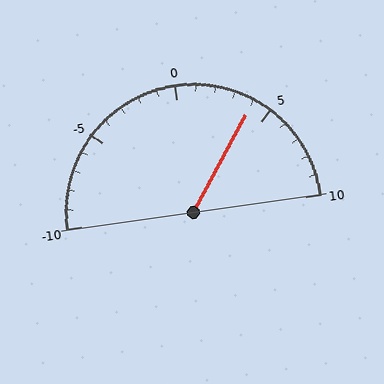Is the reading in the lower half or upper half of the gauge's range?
The reading is in the upper half of the range (-10 to 10).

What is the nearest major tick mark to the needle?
The nearest major tick mark is 5.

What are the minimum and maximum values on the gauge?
The gauge ranges from -10 to 10.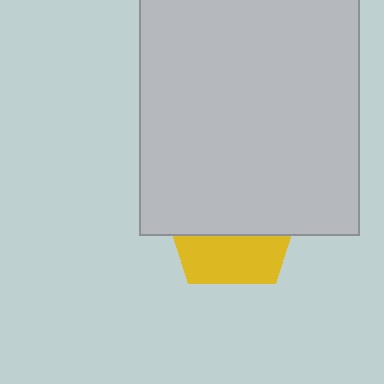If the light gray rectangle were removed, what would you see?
You would see the complete yellow pentagon.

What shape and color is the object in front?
The object in front is a light gray rectangle.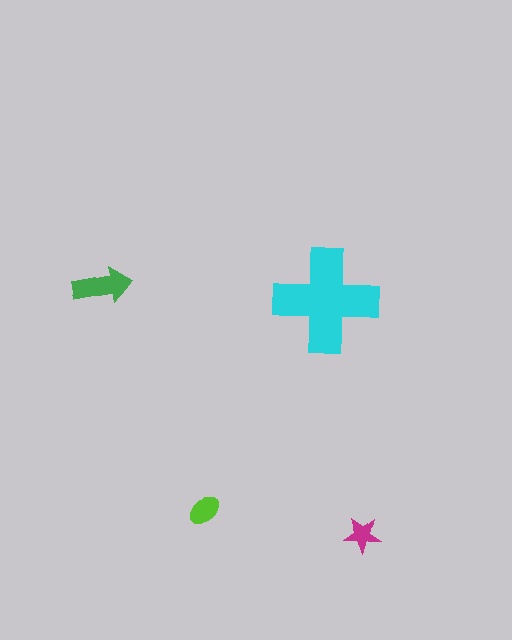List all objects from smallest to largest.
The magenta star, the lime ellipse, the green arrow, the cyan cross.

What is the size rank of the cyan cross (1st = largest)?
1st.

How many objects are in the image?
There are 4 objects in the image.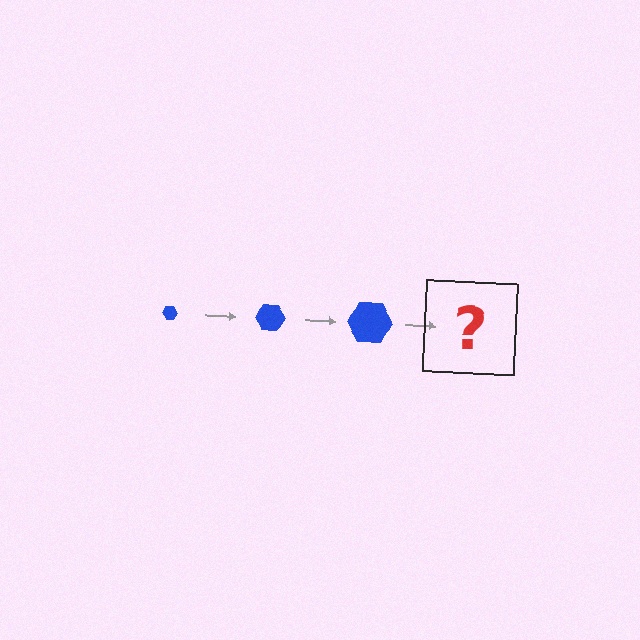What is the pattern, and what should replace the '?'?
The pattern is that the hexagon gets progressively larger each step. The '?' should be a blue hexagon, larger than the previous one.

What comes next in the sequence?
The next element should be a blue hexagon, larger than the previous one.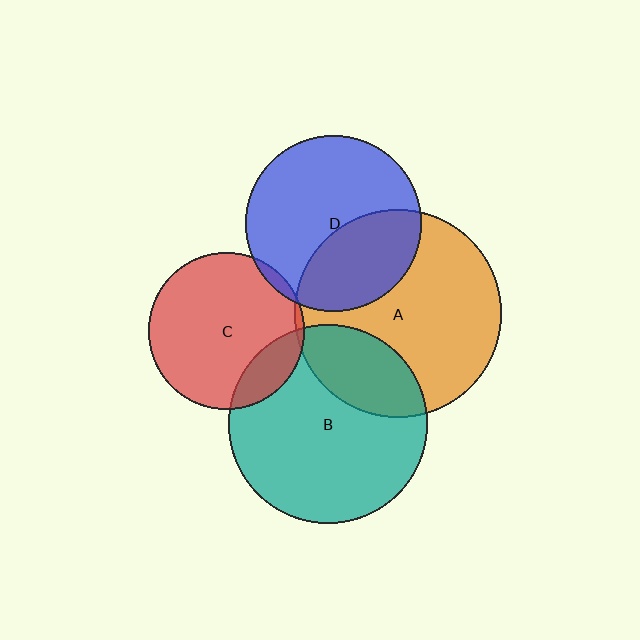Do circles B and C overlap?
Yes.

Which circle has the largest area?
Circle A (orange).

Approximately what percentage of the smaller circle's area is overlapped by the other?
Approximately 15%.